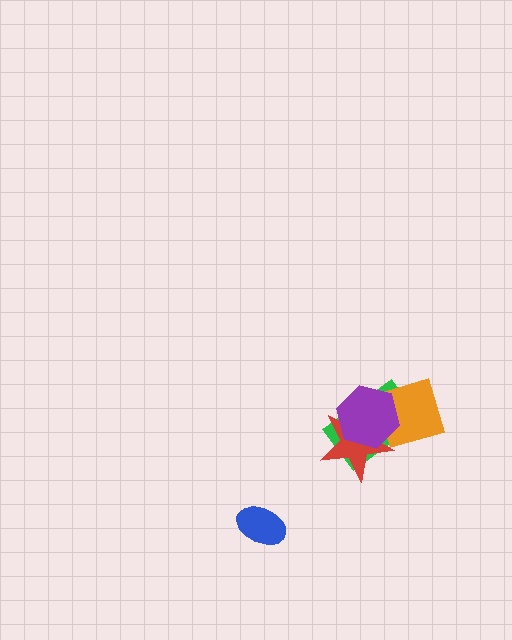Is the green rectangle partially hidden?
Yes, it is partially covered by another shape.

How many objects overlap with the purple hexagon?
3 objects overlap with the purple hexagon.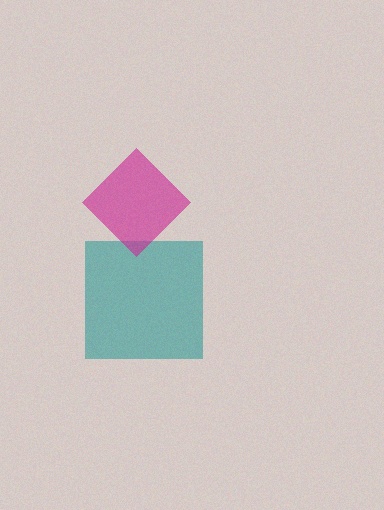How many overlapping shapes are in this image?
There are 2 overlapping shapes in the image.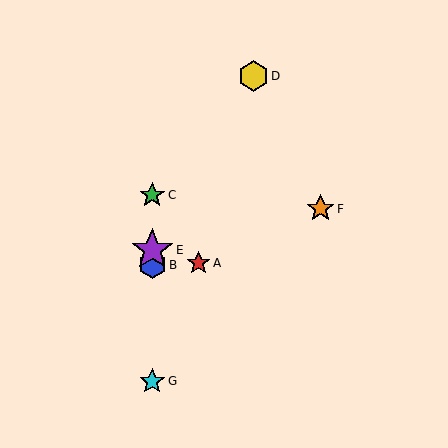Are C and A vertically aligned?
No, C is at x≈152 and A is at x≈199.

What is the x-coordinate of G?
Object G is at x≈152.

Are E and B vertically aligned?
Yes, both are at x≈152.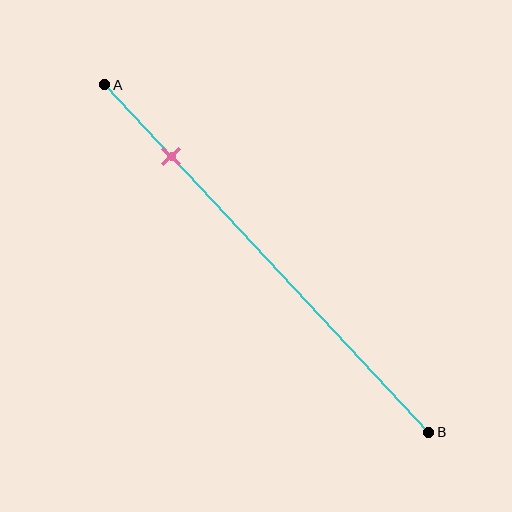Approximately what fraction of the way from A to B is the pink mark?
The pink mark is approximately 20% of the way from A to B.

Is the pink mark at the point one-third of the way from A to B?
No, the mark is at about 20% from A, not at the 33% one-third point.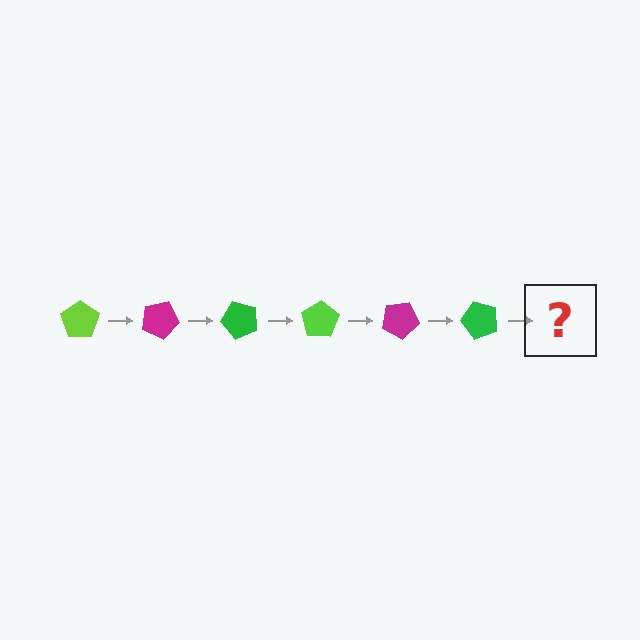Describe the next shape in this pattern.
It should be a lime pentagon, rotated 150 degrees from the start.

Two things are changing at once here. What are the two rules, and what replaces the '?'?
The two rules are that it rotates 25 degrees each step and the color cycles through lime, magenta, and green. The '?' should be a lime pentagon, rotated 150 degrees from the start.